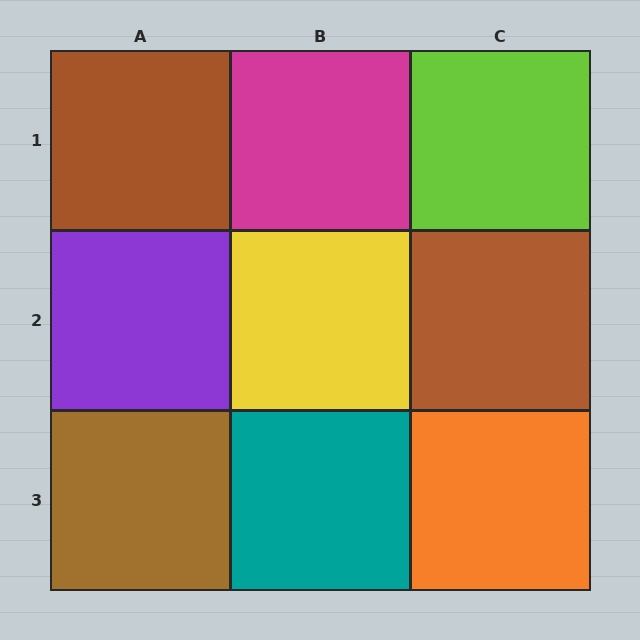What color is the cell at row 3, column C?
Orange.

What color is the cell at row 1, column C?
Lime.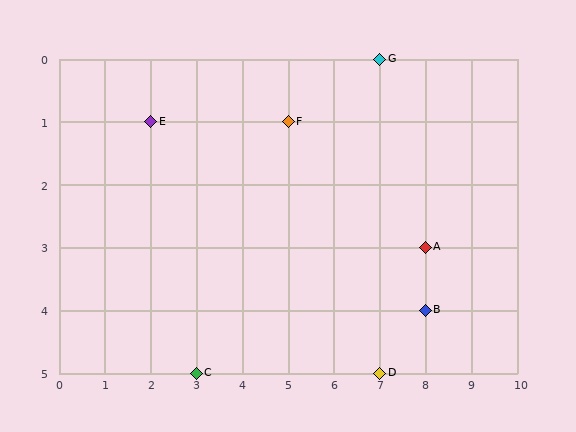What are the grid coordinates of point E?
Point E is at grid coordinates (2, 1).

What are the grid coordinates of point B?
Point B is at grid coordinates (8, 4).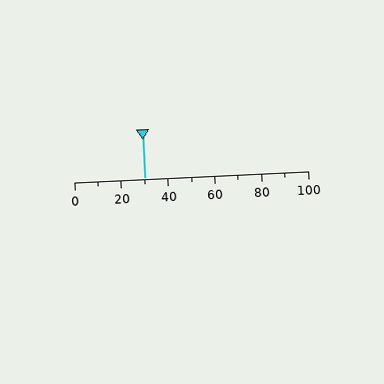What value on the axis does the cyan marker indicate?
The marker indicates approximately 30.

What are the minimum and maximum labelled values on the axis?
The axis runs from 0 to 100.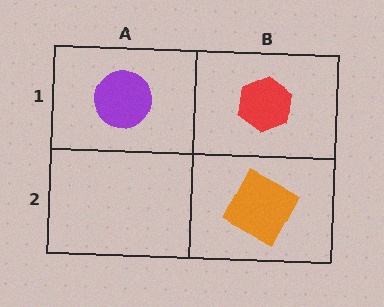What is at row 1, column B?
A red hexagon.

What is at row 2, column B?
An orange square.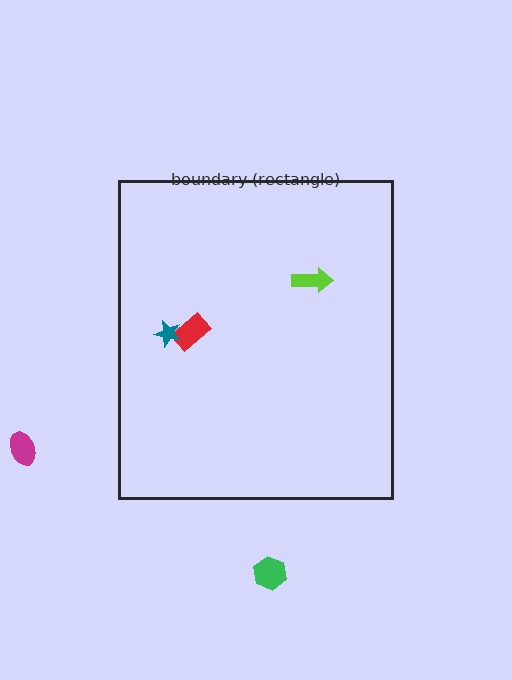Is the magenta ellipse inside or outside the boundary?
Outside.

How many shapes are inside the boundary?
3 inside, 2 outside.